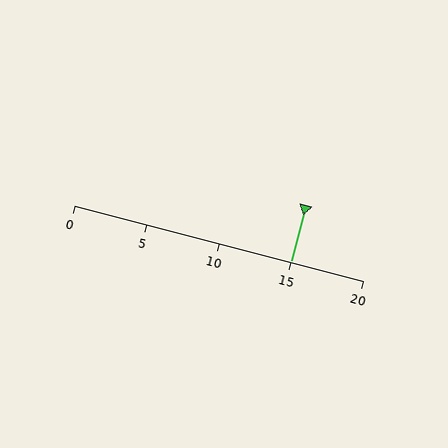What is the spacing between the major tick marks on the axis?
The major ticks are spaced 5 apart.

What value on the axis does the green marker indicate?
The marker indicates approximately 15.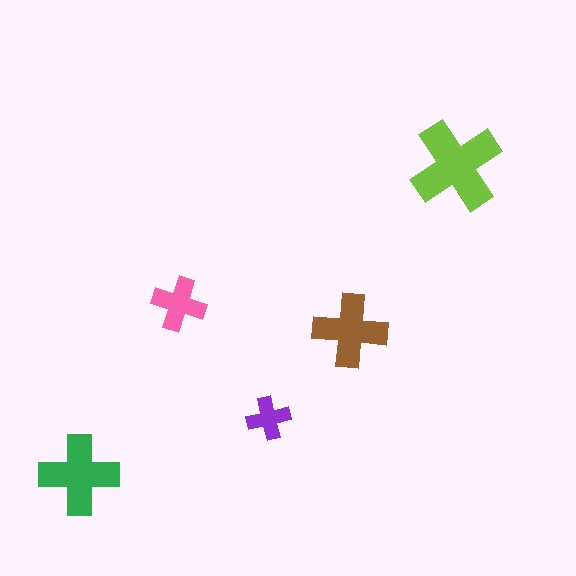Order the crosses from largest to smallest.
the lime one, the green one, the brown one, the pink one, the purple one.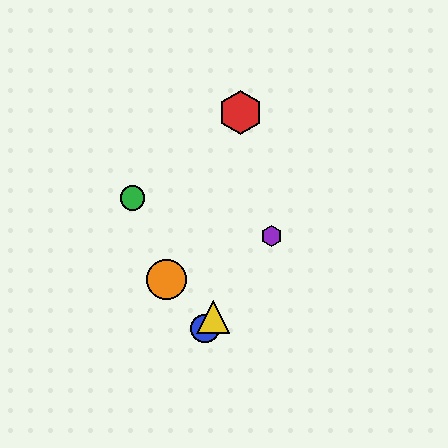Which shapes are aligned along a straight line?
The blue circle, the yellow triangle, the purple hexagon are aligned along a straight line.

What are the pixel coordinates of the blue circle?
The blue circle is at (205, 328).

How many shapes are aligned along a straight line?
3 shapes (the blue circle, the yellow triangle, the purple hexagon) are aligned along a straight line.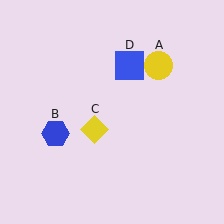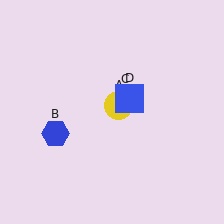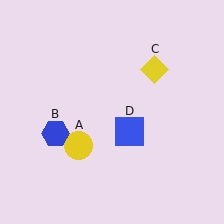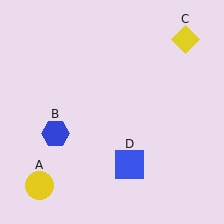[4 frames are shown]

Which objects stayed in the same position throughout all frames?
Blue hexagon (object B) remained stationary.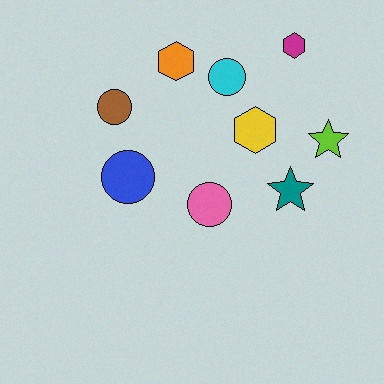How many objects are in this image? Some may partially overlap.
There are 9 objects.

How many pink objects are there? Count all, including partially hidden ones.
There is 1 pink object.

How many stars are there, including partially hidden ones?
There are 2 stars.